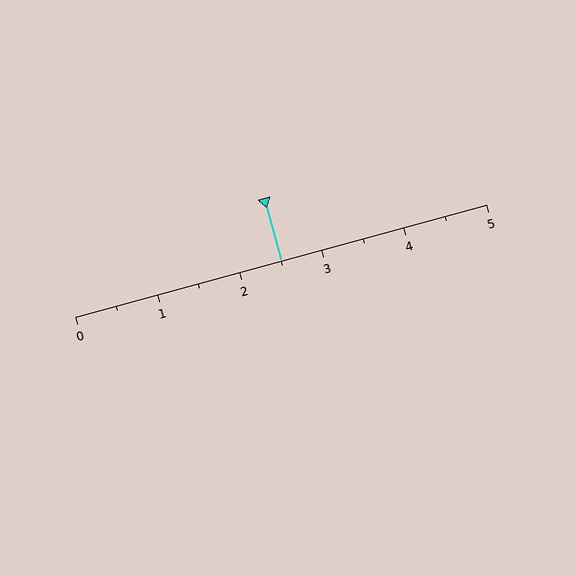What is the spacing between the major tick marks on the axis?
The major ticks are spaced 1 apart.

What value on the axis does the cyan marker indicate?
The marker indicates approximately 2.5.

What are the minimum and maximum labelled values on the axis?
The axis runs from 0 to 5.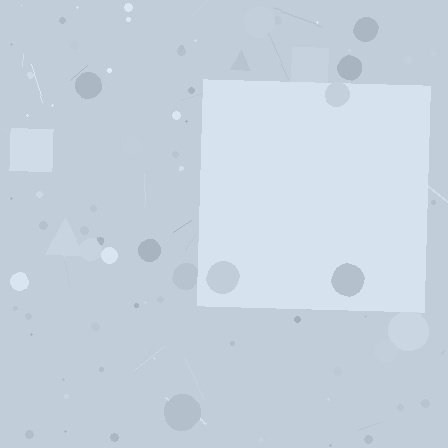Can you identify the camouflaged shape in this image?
The camouflaged shape is a square.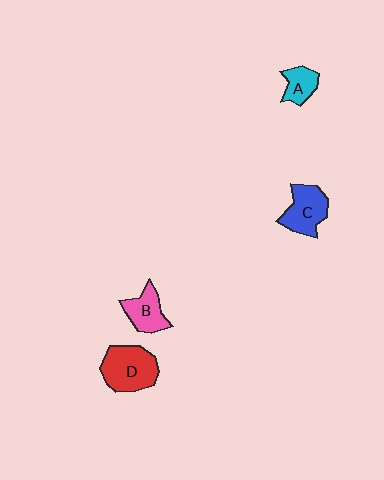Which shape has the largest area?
Shape D (red).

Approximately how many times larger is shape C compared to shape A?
Approximately 1.7 times.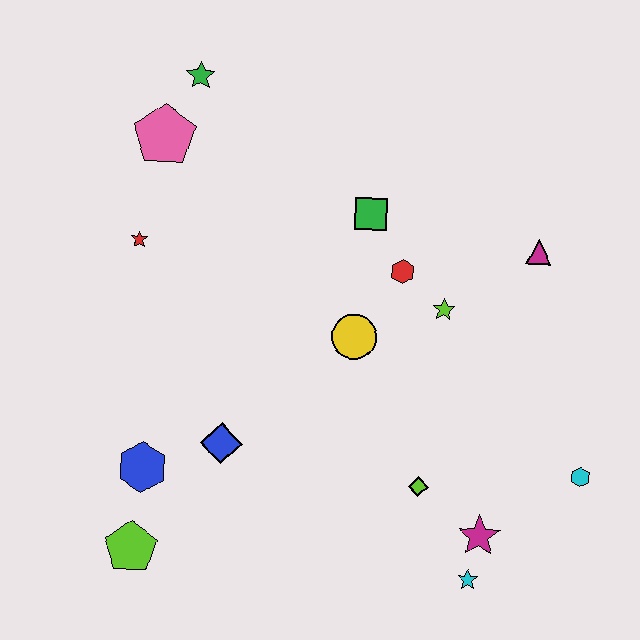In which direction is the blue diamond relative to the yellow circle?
The blue diamond is to the left of the yellow circle.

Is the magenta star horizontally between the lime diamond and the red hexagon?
No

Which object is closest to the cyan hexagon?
The magenta star is closest to the cyan hexagon.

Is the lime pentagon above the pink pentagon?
No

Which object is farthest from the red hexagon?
The lime pentagon is farthest from the red hexagon.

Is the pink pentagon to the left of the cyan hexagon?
Yes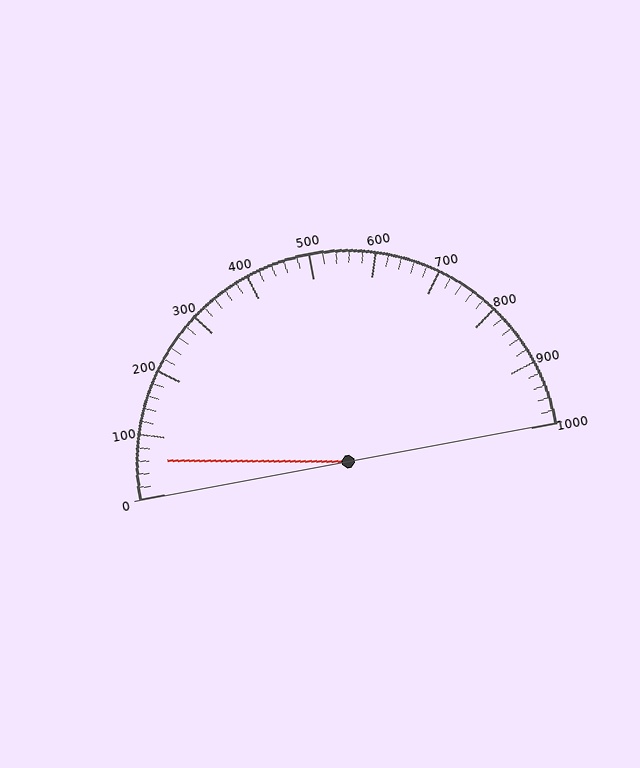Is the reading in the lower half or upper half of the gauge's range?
The reading is in the lower half of the range (0 to 1000).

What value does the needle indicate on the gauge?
The needle indicates approximately 60.